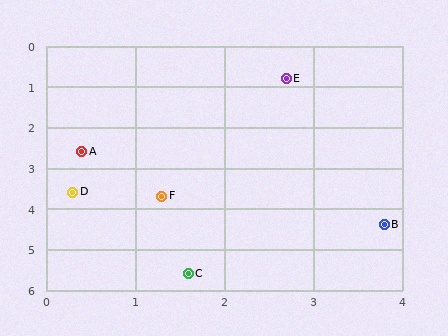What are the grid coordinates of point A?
Point A is at approximately (0.4, 2.6).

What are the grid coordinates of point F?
Point F is at approximately (1.3, 3.7).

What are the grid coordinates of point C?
Point C is at approximately (1.6, 5.6).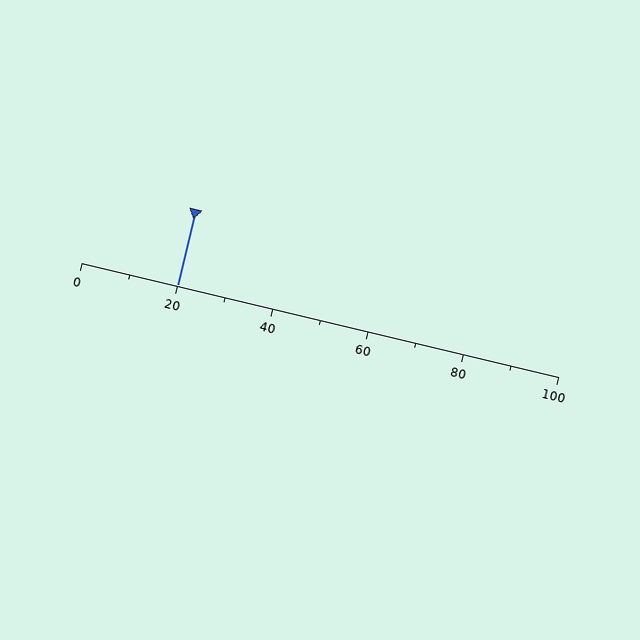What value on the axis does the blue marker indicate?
The marker indicates approximately 20.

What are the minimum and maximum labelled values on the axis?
The axis runs from 0 to 100.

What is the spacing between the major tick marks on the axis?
The major ticks are spaced 20 apart.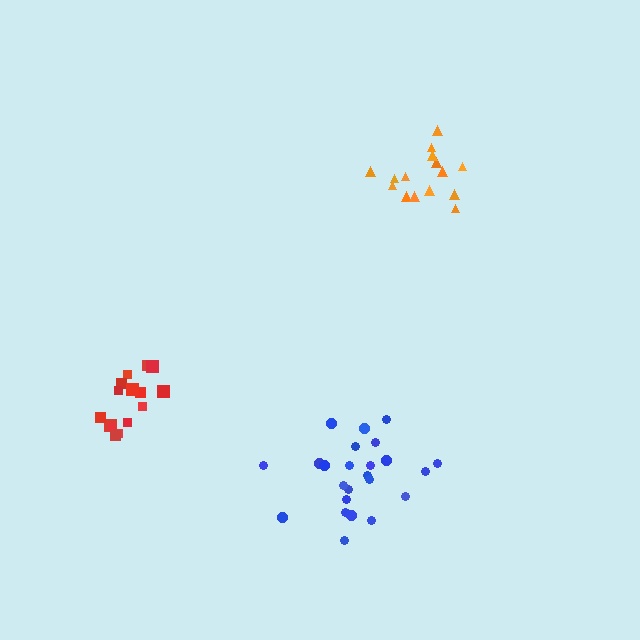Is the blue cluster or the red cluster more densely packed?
Red.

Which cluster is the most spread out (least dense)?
Blue.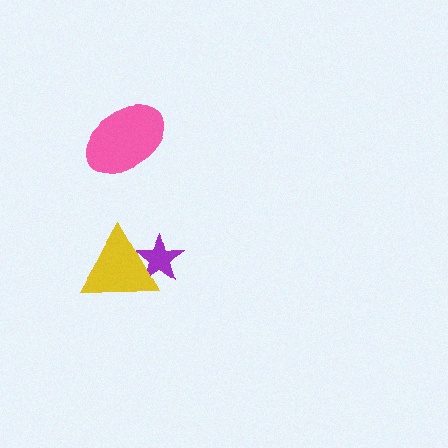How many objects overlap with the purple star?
1 object overlaps with the purple star.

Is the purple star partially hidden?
Yes, it is partially covered by another shape.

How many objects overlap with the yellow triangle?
1 object overlaps with the yellow triangle.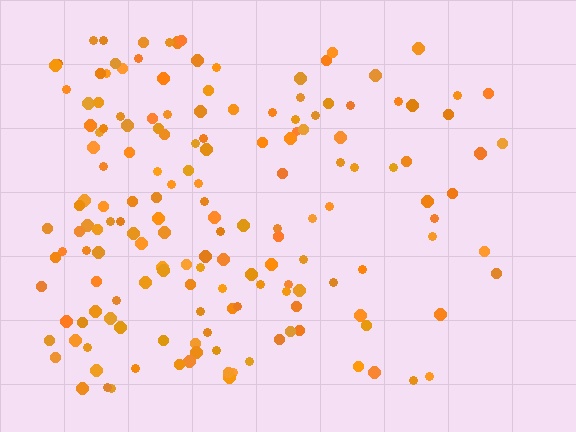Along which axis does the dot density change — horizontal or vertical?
Horizontal.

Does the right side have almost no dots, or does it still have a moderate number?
Still a moderate number, just noticeably fewer than the left.